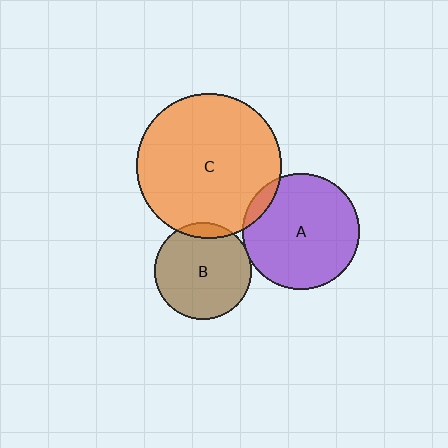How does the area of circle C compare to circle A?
Approximately 1.5 times.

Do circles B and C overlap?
Yes.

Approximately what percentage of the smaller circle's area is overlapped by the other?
Approximately 10%.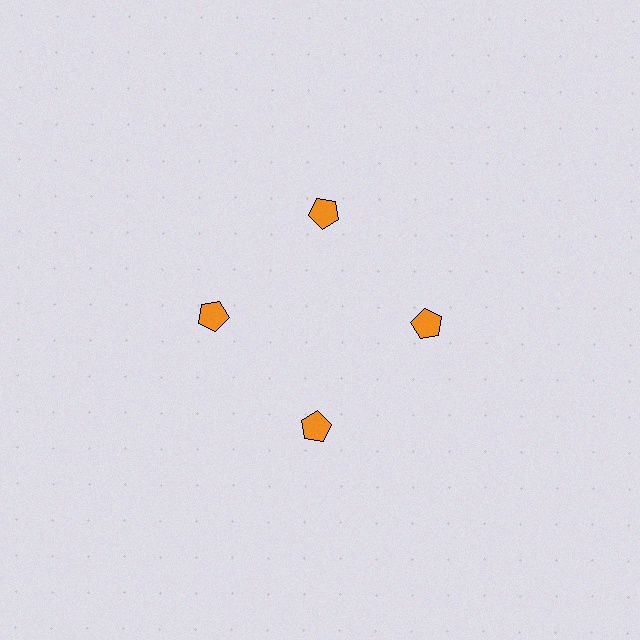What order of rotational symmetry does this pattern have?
This pattern has 4-fold rotational symmetry.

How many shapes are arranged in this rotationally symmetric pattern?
There are 4 shapes, arranged in 4 groups of 1.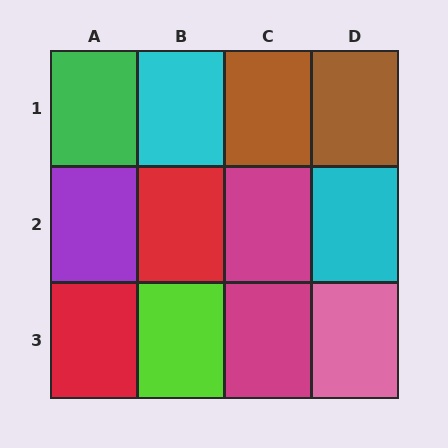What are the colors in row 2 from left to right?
Purple, red, magenta, cyan.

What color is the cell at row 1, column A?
Green.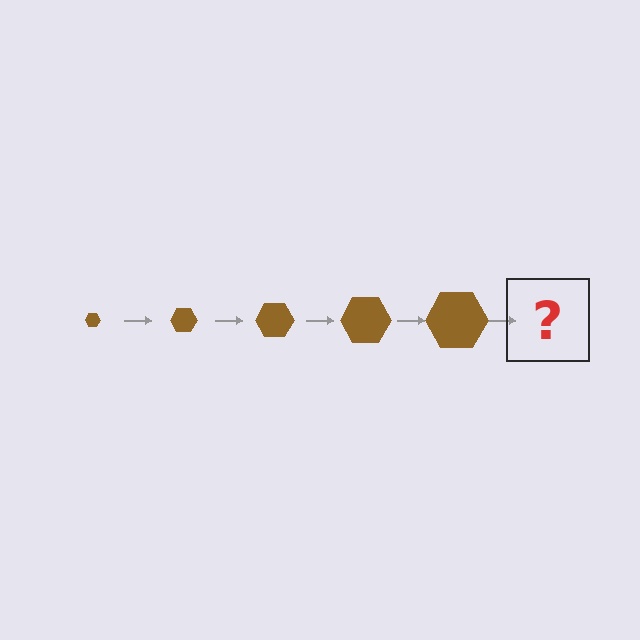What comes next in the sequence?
The next element should be a brown hexagon, larger than the previous one.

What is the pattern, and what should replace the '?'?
The pattern is that the hexagon gets progressively larger each step. The '?' should be a brown hexagon, larger than the previous one.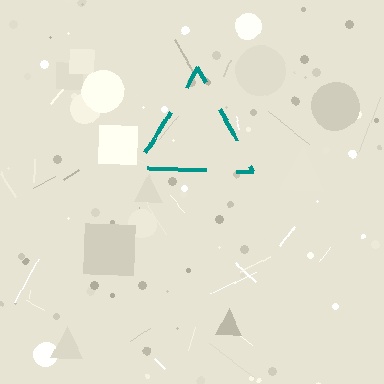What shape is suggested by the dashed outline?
The dashed outline suggests a triangle.